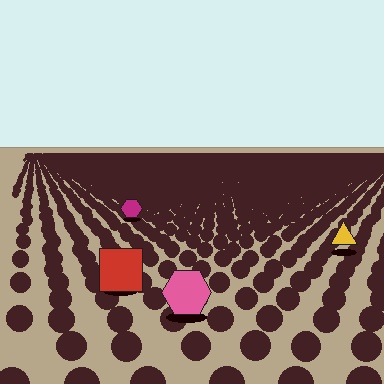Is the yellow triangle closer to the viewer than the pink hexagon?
No. The pink hexagon is closer — you can tell from the texture gradient: the ground texture is coarser near it.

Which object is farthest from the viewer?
The magenta hexagon is farthest from the viewer. It appears smaller and the ground texture around it is denser.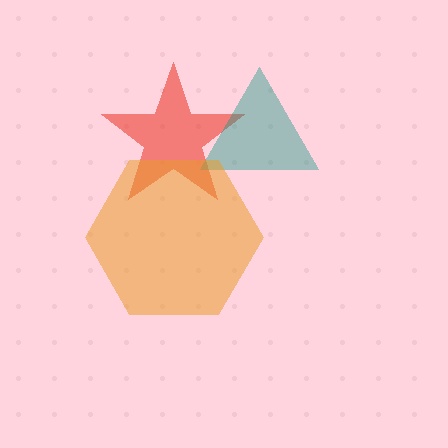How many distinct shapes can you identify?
There are 3 distinct shapes: a red star, a teal triangle, an orange hexagon.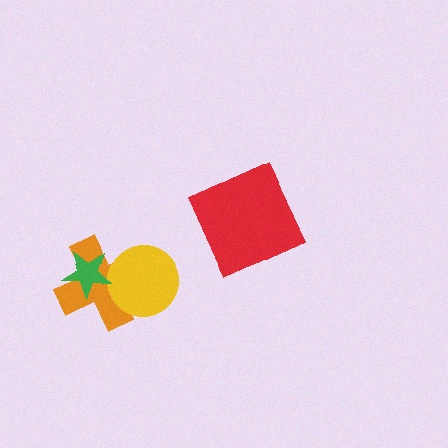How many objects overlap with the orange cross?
2 objects overlap with the orange cross.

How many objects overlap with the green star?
1 object overlaps with the green star.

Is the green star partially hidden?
No, no other shape covers it.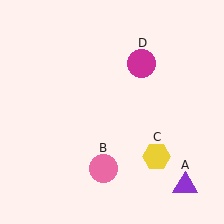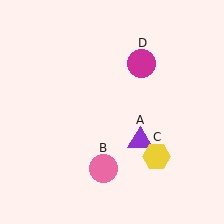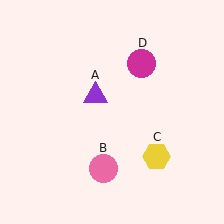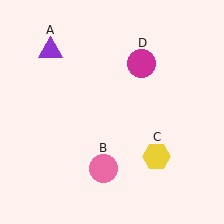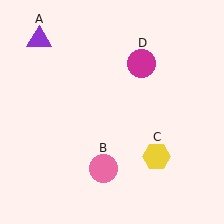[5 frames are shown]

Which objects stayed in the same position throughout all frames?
Pink circle (object B) and yellow hexagon (object C) and magenta circle (object D) remained stationary.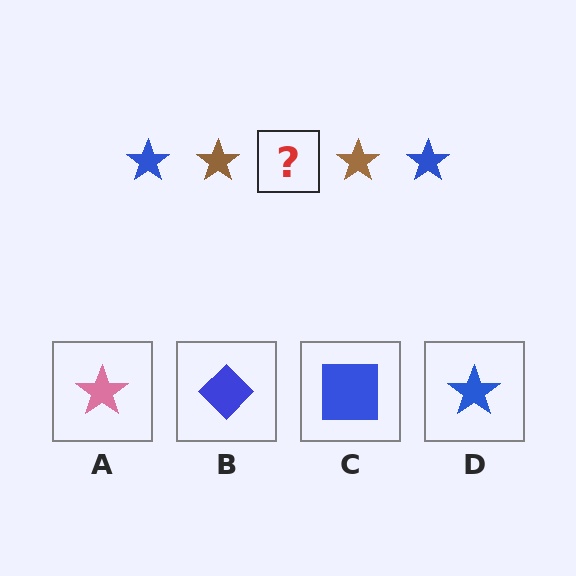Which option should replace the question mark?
Option D.